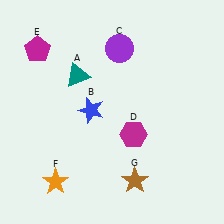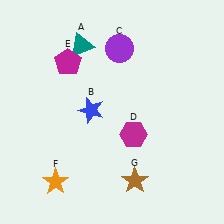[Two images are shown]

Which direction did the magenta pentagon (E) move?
The magenta pentagon (E) moved right.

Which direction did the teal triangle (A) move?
The teal triangle (A) moved up.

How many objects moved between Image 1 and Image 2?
2 objects moved between the two images.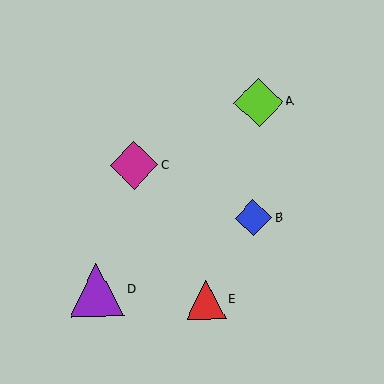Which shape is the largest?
The purple triangle (labeled D) is the largest.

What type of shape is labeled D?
Shape D is a purple triangle.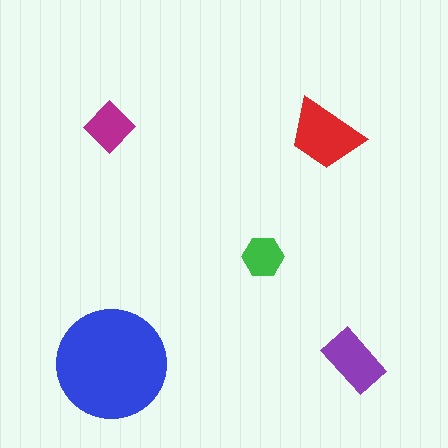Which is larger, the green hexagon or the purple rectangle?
The purple rectangle.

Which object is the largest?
The blue circle.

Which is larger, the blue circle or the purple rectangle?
The blue circle.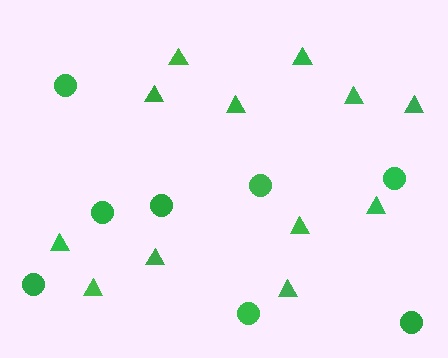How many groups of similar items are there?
There are 2 groups: one group of triangles (12) and one group of circles (8).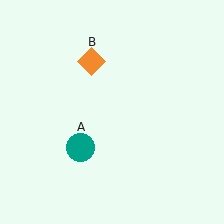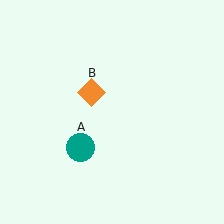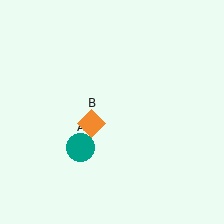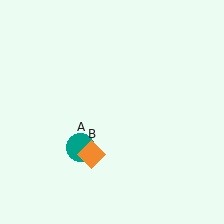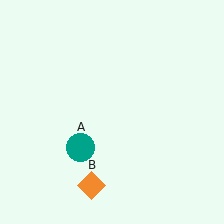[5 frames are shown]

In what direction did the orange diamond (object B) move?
The orange diamond (object B) moved down.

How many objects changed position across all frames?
1 object changed position: orange diamond (object B).